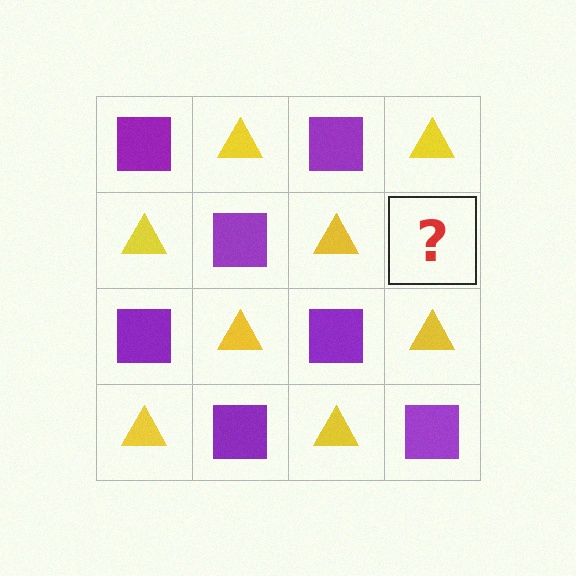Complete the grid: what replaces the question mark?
The question mark should be replaced with a purple square.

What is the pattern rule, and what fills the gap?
The rule is that it alternates purple square and yellow triangle in a checkerboard pattern. The gap should be filled with a purple square.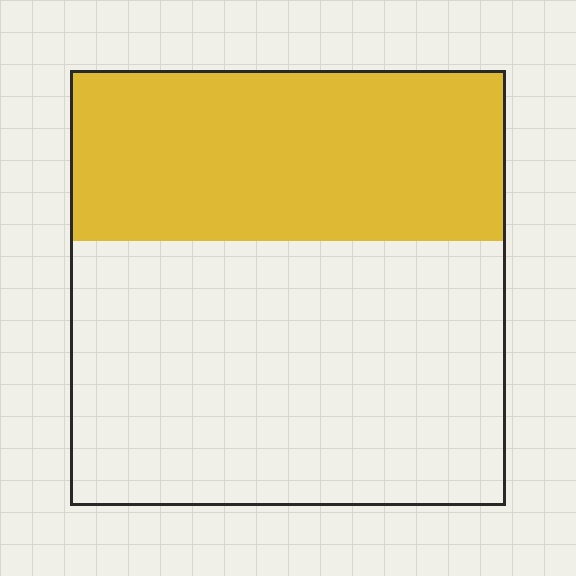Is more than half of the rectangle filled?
No.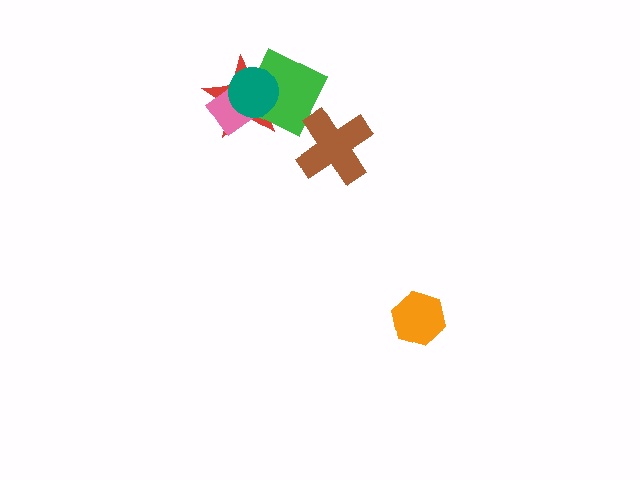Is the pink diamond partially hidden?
Yes, it is partially covered by another shape.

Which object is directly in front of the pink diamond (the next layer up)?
The green diamond is directly in front of the pink diamond.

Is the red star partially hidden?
Yes, it is partially covered by another shape.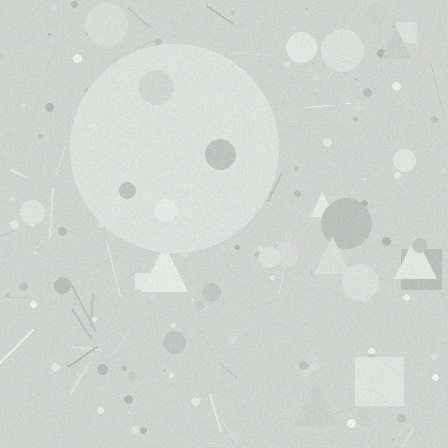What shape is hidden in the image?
A circle is hidden in the image.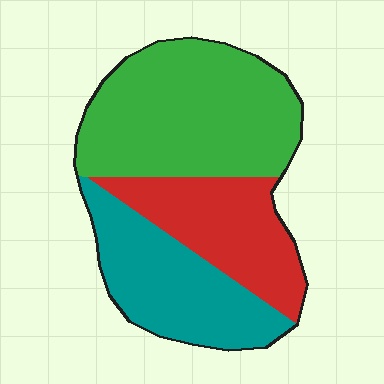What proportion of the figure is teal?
Teal takes up about one quarter (1/4) of the figure.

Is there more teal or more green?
Green.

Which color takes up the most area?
Green, at roughly 45%.